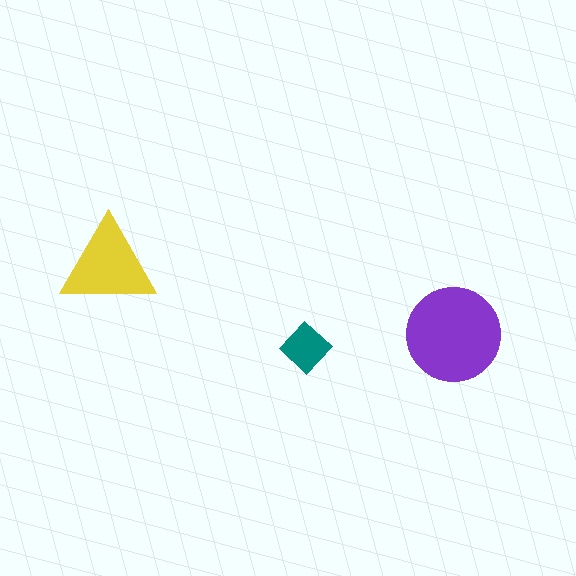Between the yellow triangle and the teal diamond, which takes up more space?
The yellow triangle.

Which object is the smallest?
The teal diamond.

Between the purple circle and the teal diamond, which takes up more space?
The purple circle.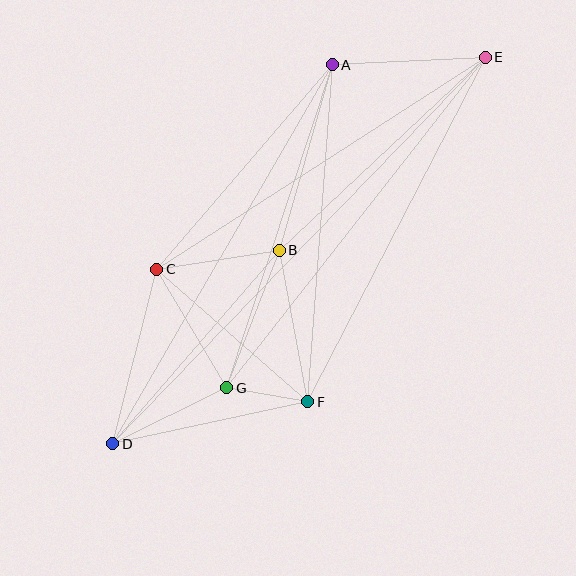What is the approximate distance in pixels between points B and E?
The distance between B and E is approximately 283 pixels.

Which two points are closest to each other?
Points F and G are closest to each other.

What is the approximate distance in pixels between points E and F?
The distance between E and F is approximately 388 pixels.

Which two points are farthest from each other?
Points D and E are farthest from each other.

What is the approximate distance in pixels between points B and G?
The distance between B and G is approximately 147 pixels.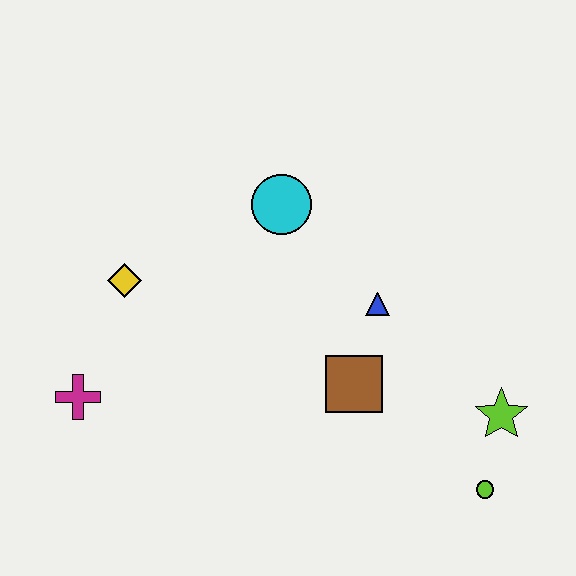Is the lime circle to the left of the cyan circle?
No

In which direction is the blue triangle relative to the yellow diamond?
The blue triangle is to the right of the yellow diamond.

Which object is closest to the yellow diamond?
The magenta cross is closest to the yellow diamond.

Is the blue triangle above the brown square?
Yes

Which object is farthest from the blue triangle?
The magenta cross is farthest from the blue triangle.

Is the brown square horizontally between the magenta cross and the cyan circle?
No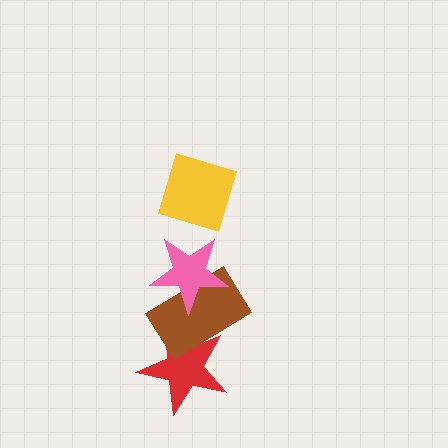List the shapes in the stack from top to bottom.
From top to bottom: the yellow diamond, the pink star, the brown rectangle, the red star.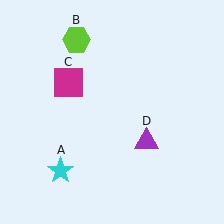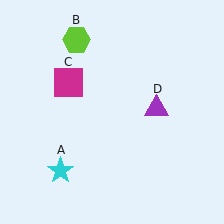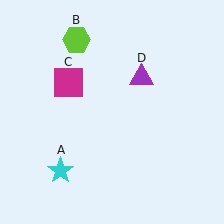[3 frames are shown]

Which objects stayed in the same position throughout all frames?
Cyan star (object A) and lime hexagon (object B) and magenta square (object C) remained stationary.